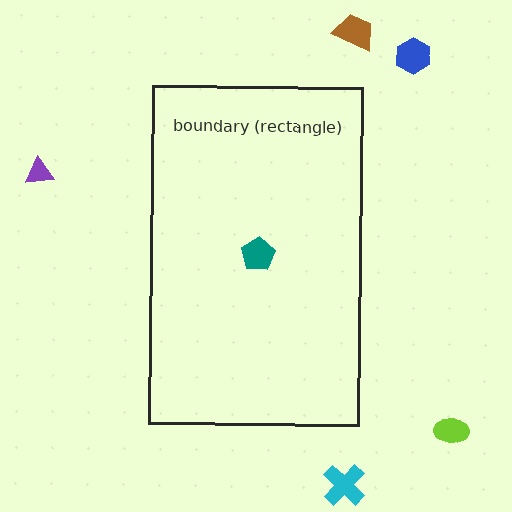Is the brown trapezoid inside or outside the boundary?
Outside.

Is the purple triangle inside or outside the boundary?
Outside.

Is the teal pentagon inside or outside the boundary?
Inside.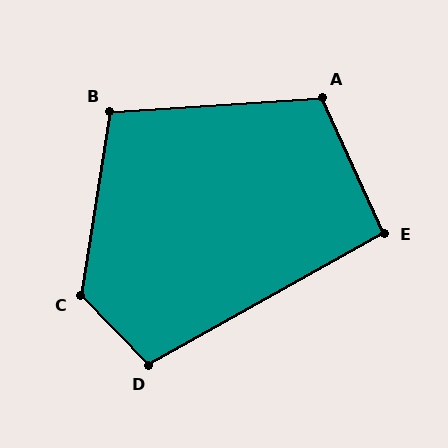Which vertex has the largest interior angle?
C, at approximately 127 degrees.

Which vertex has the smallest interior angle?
E, at approximately 95 degrees.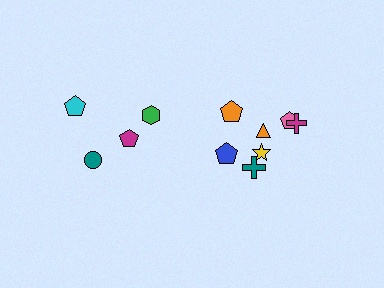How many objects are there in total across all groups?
There are 11 objects.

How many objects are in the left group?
There are 4 objects.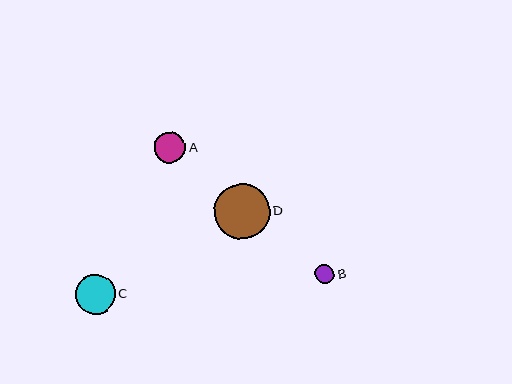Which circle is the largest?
Circle D is the largest with a size of approximately 56 pixels.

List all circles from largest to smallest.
From largest to smallest: D, C, A, B.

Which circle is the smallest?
Circle B is the smallest with a size of approximately 19 pixels.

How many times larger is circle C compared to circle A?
Circle C is approximately 1.3 times the size of circle A.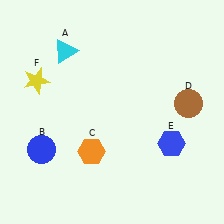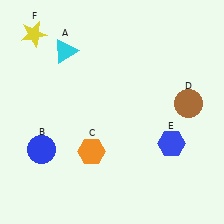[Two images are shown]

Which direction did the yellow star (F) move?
The yellow star (F) moved up.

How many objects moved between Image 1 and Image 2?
1 object moved between the two images.